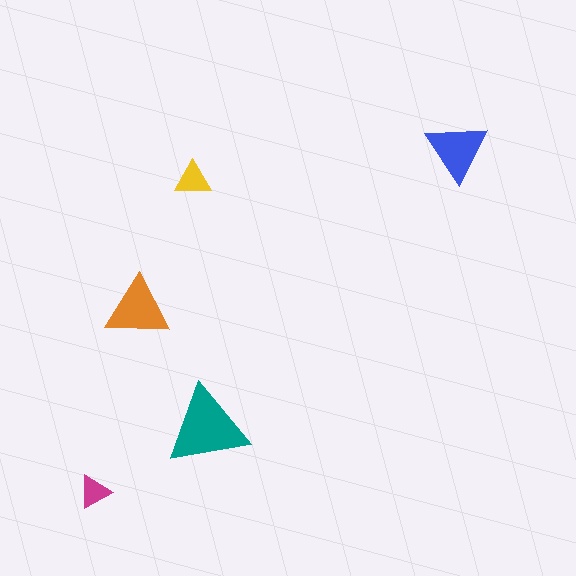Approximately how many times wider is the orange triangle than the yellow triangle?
About 2 times wider.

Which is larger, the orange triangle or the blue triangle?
The orange one.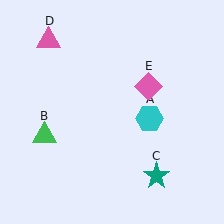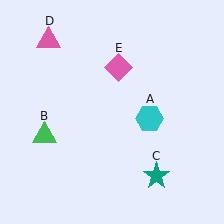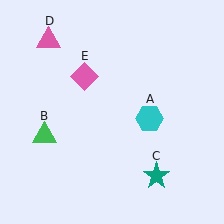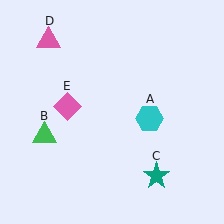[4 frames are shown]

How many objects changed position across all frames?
1 object changed position: pink diamond (object E).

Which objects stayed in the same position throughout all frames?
Cyan hexagon (object A) and green triangle (object B) and teal star (object C) and pink triangle (object D) remained stationary.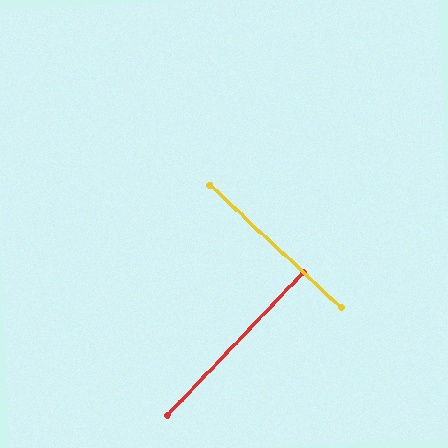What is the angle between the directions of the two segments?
Approximately 90 degrees.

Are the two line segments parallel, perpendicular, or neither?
Perpendicular — they meet at approximately 90°.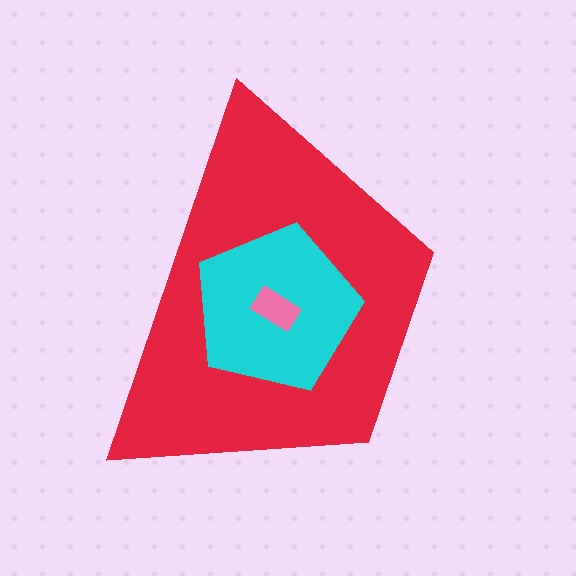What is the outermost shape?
The red trapezoid.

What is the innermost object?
The pink rectangle.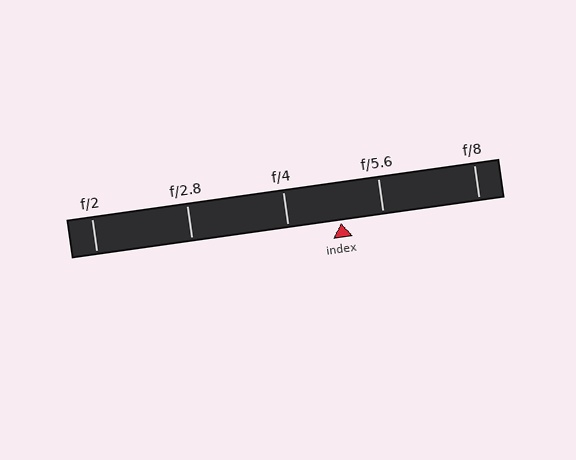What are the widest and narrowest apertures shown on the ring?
The widest aperture shown is f/2 and the narrowest is f/8.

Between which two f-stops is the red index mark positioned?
The index mark is between f/4 and f/5.6.